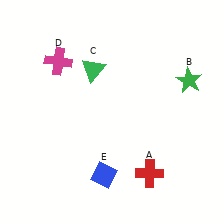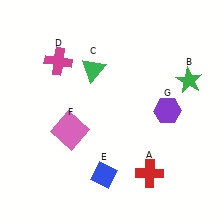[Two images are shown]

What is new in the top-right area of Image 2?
A purple hexagon (G) was added in the top-right area of Image 2.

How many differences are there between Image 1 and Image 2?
There are 2 differences between the two images.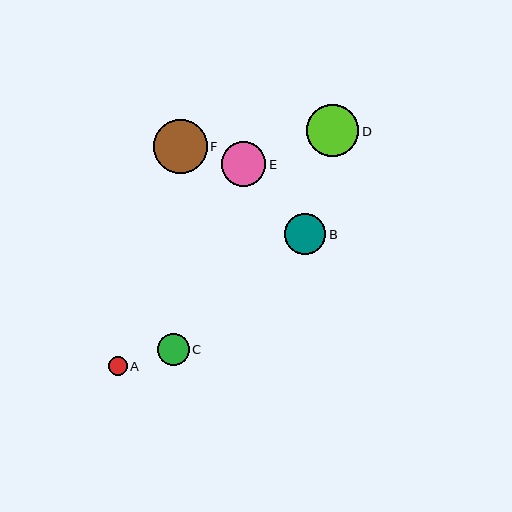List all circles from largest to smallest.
From largest to smallest: F, D, E, B, C, A.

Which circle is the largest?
Circle F is the largest with a size of approximately 54 pixels.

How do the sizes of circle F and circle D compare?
Circle F and circle D are approximately the same size.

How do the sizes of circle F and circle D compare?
Circle F and circle D are approximately the same size.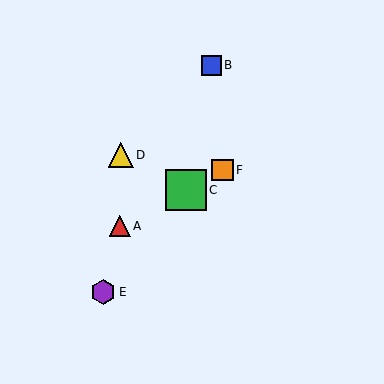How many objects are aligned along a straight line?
3 objects (A, C, F) are aligned along a straight line.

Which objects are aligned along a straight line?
Objects A, C, F are aligned along a straight line.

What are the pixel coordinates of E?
Object E is at (103, 292).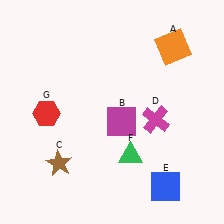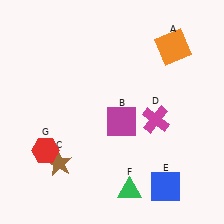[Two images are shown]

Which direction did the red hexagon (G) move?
The red hexagon (G) moved down.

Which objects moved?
The objects that moved are: the green triangle (F), the red hexagon (G).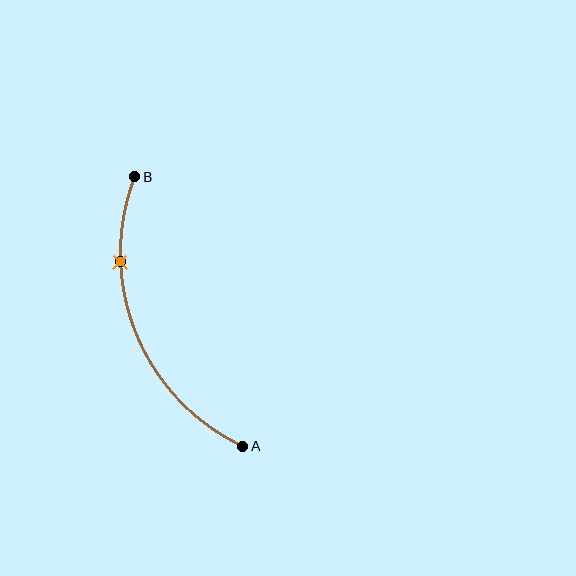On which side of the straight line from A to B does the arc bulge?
The arc bulges to the left of the straight line connecting A and B.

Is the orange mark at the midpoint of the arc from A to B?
No. The orange mark lies on the arc but is closer to endpoint B. The arc midpoint would be at the point on the curve equidistant along the arc from both A and B.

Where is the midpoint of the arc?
The arc midpoint is the point on the curve farthest from the straight line joining A and B. It sits to the left of that line.